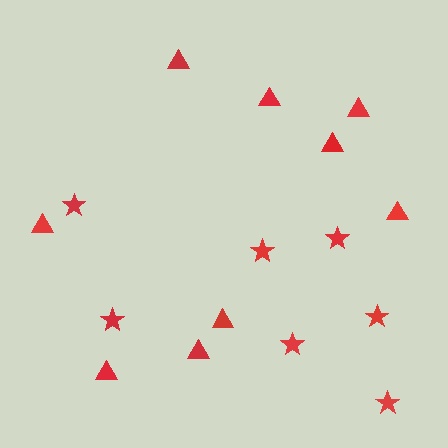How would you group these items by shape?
There are 2 groups: one group of triangles (9) and one group of stars (7).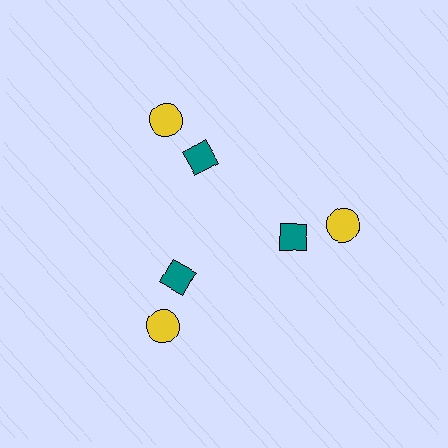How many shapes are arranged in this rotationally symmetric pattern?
There are 6 shapes, arranged in 3 groups of 2.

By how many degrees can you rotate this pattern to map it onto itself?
The pattern maps onto itself every 120 degrees of rotation.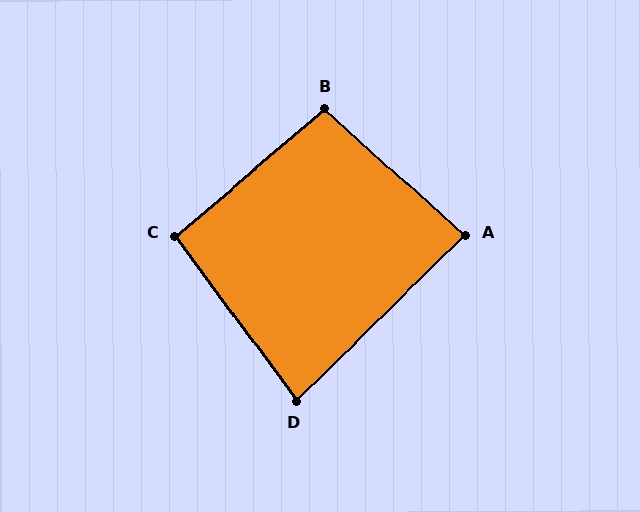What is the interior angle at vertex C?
Approximately 94 degrees (approximately right).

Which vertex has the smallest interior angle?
D, at approximately 82 degrees.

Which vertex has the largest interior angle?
B, at approximately 98 degrees.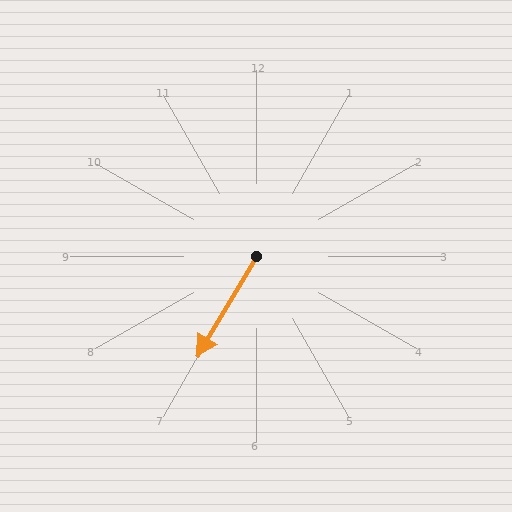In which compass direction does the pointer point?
Southwest.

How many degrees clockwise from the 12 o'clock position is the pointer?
Approximately 210 degrees.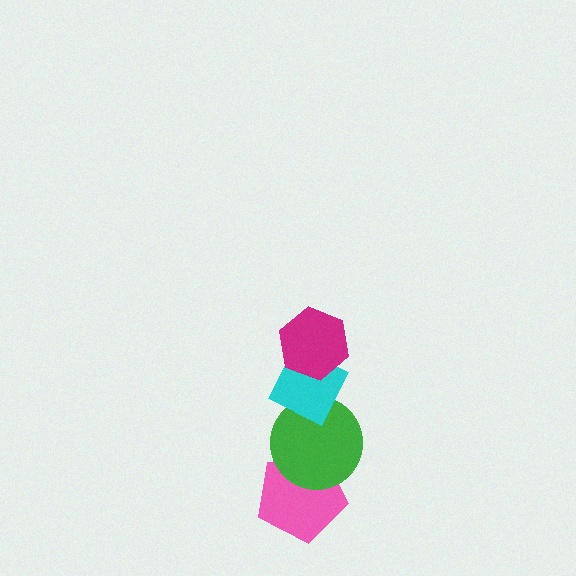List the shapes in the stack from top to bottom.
From top to bottom: the magenta hexagon, the cyan diamond, the green circle, the pink pentagon.